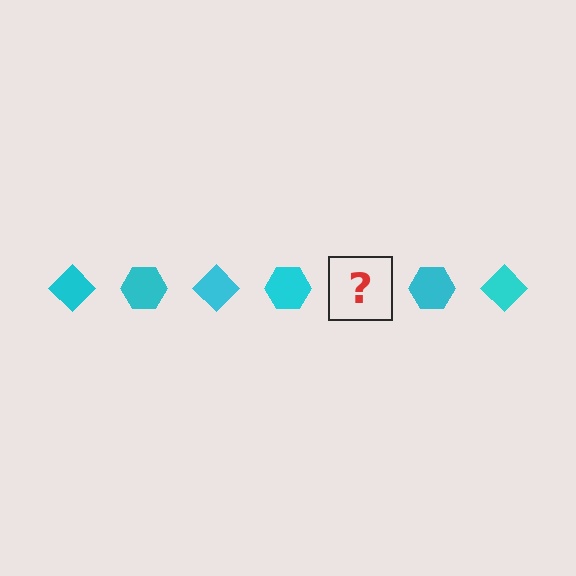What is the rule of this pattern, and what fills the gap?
The rule is that the pattern cycles through diamond, hexagon shapes in cyan. The gap should be filled with a cyan diamond.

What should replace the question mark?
The question mark should be replaced with a cyan diamond.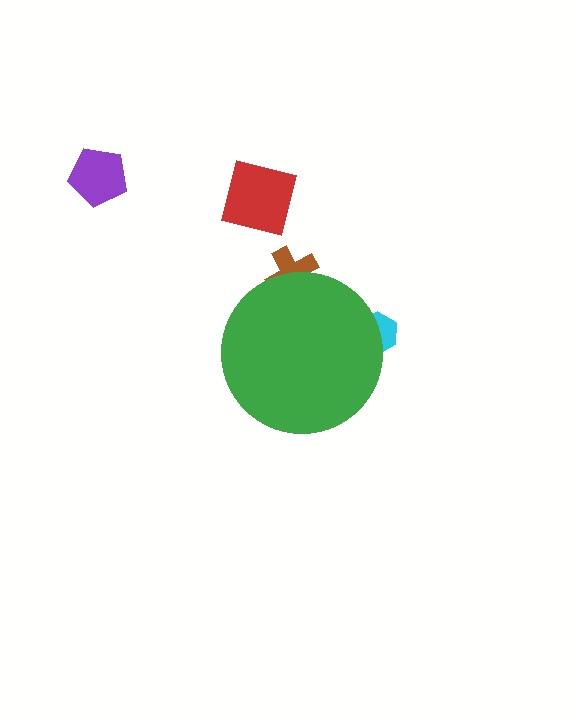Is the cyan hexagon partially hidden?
Yes, the cyan hexagon is partially hidden behind the green circle.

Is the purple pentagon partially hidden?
No, the purple pentagon is fully visible.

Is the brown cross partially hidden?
Yes, the brown cross is partially hidden behind the green circle.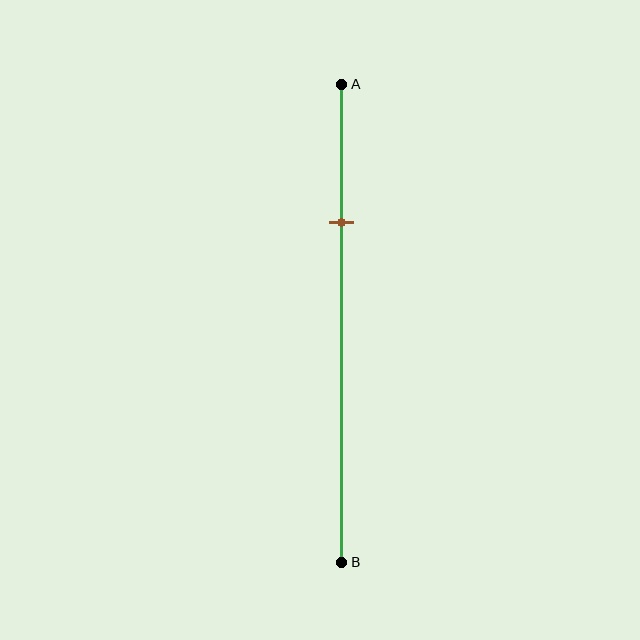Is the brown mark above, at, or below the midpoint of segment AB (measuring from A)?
The brown mark is above the midpoint of segment AB.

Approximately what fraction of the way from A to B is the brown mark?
The brown mark is approximately 30% of the way from A to B.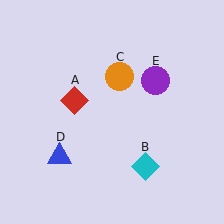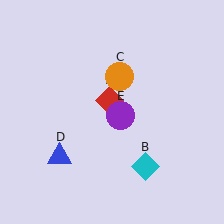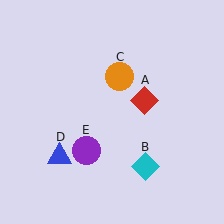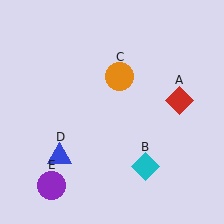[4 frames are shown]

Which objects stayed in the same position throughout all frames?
Cyan diamond (object B) and orange circle (object C) and blue triangle (object D) remained stationary.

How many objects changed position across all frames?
2 objects changed position: red diamond (object A), purple circle (object E).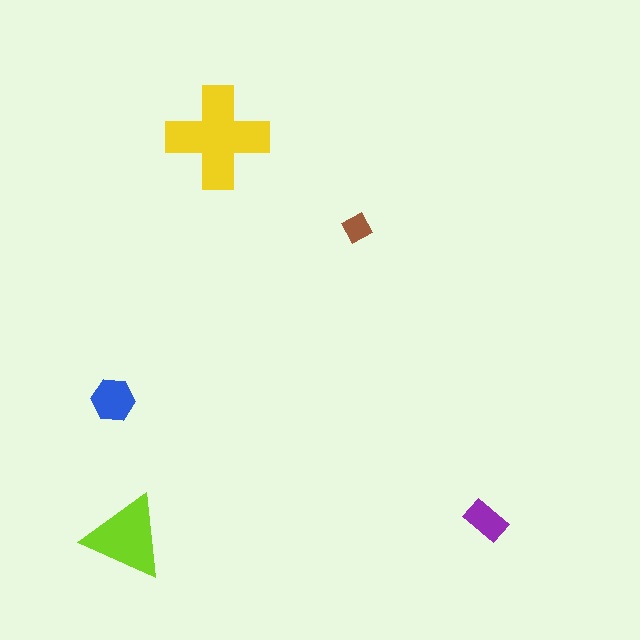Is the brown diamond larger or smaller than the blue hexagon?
Smaller.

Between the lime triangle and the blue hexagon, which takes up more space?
The lime triangle.